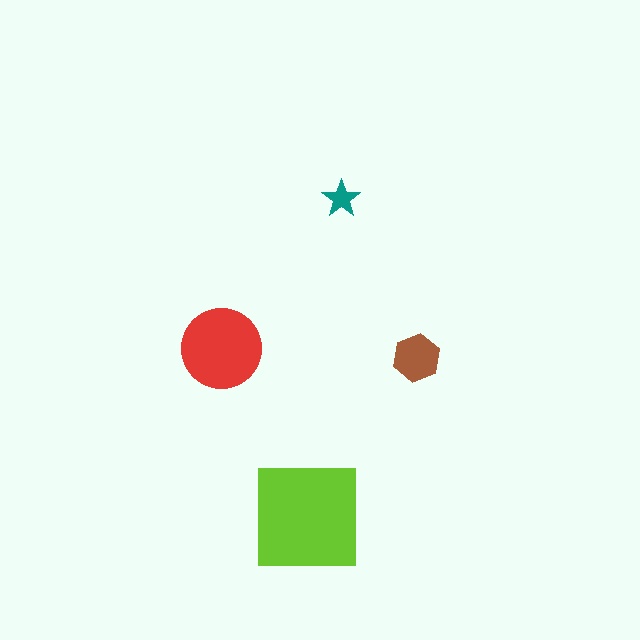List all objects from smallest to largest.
The teal star, the brown hexagon, the red circle, the lime square.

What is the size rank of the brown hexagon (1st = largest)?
3rd.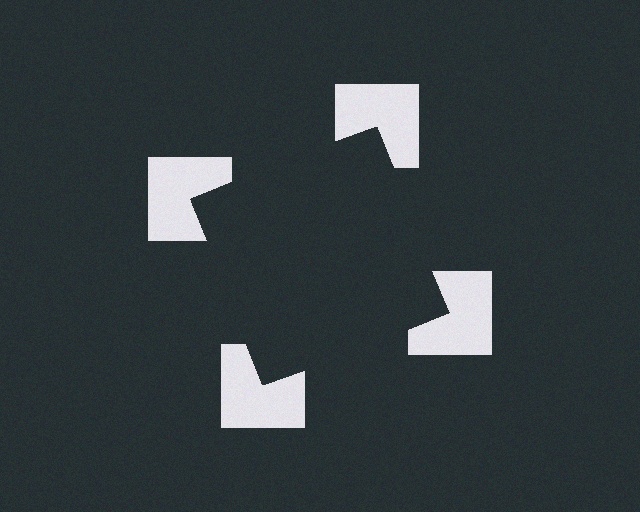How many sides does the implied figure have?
4 sides.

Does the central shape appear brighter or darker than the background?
It typically appears slightly darker than the background, even though no actual brightness change is drawn.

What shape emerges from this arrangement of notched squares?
An illusory square — its edges are inferred from the aligned wedge cuts in the notched squares, not physically drawn.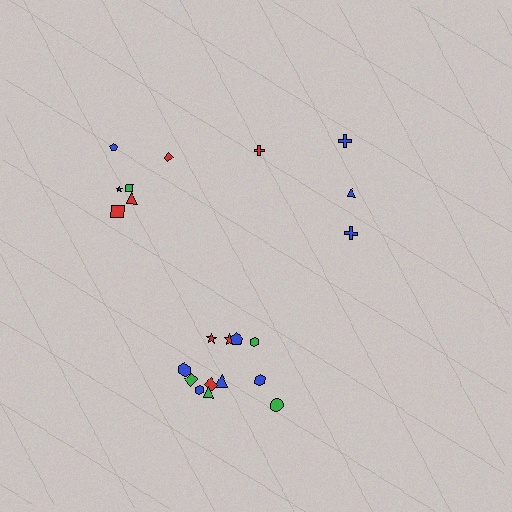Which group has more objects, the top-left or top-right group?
The top-left group.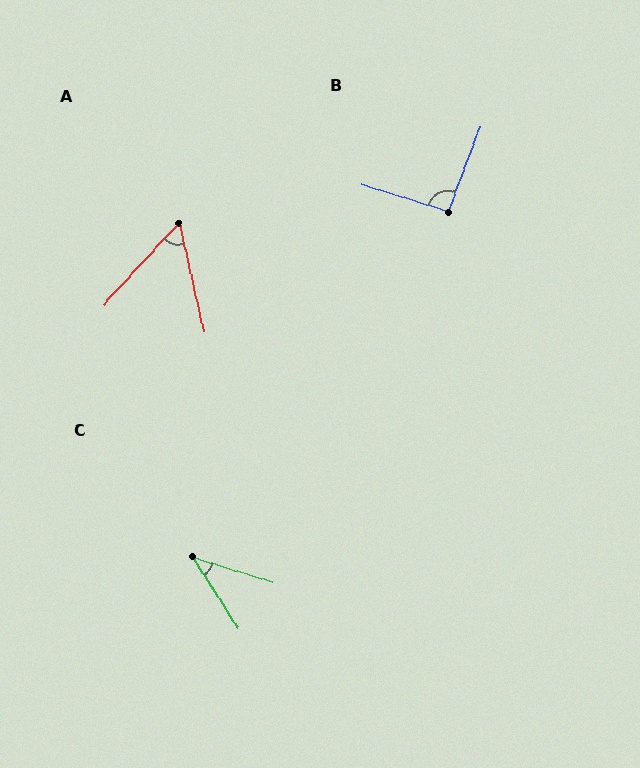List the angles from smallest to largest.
C (39°), A (55°), B (93°).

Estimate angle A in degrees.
Approximately 55 degrees.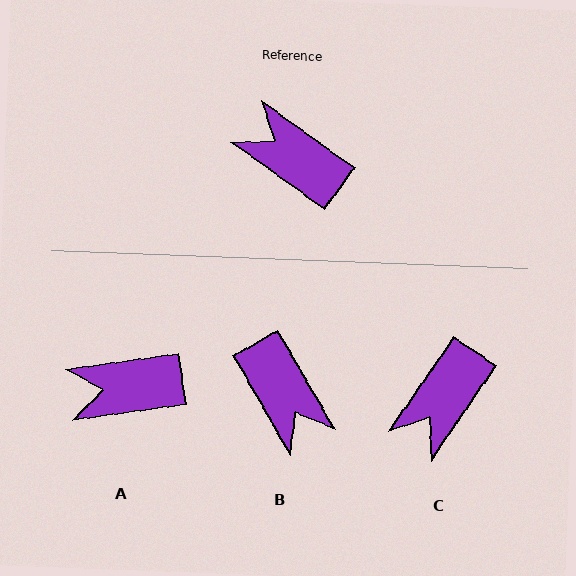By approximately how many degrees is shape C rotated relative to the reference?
Approximately 91 degrees counter-clockwise.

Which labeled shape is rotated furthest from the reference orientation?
B, about 156 degrees away.